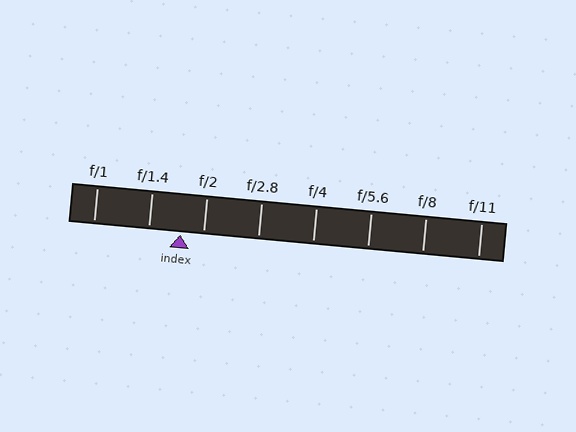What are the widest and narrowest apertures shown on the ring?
The widest aperture shown is f/1 and the narrowest is f/11.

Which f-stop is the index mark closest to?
The index mark is closest to f/2.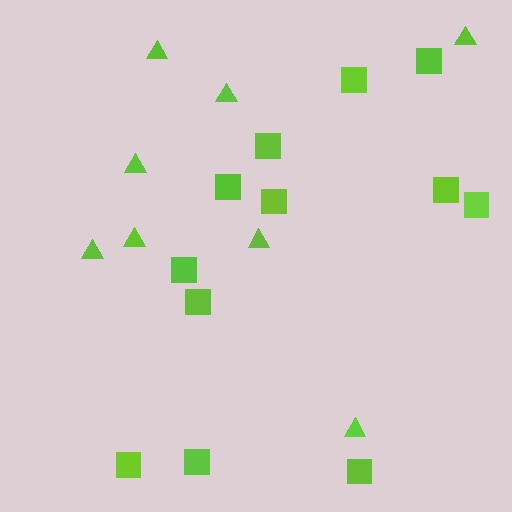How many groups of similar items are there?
There are 2 groups: one group of triangles (8) and one group of squares (12).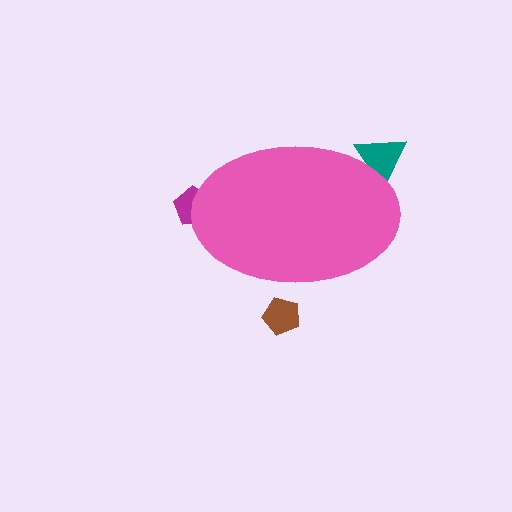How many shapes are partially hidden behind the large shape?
3 shapes are partially hidden.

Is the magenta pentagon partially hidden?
Yes, the magenta pentagon is partially hidden behind the pink ellipse.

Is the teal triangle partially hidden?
Yes, the teal triangle is partially hidden behind the pink ellipse.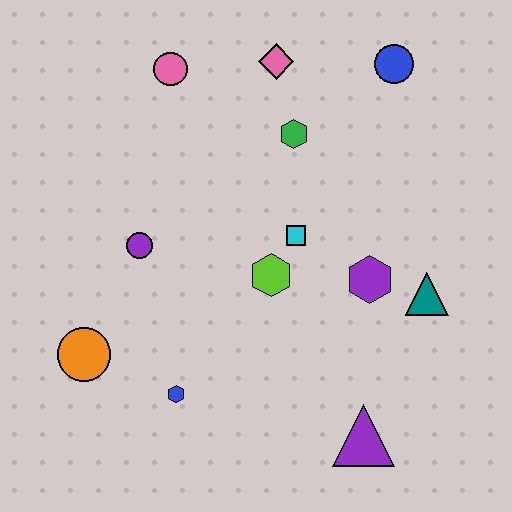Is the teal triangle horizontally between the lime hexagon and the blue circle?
No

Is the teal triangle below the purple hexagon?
Yes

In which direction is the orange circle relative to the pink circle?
The orange circle is below the pink circle.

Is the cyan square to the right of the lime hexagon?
Yes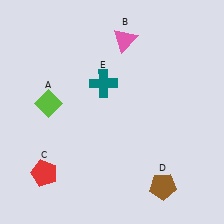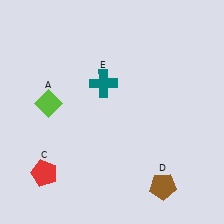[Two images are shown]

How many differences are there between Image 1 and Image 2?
There is 1 difference between the two images.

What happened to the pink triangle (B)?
The pink triangle (B) was removed in Image 2. It was in the top-right area of Image 1.